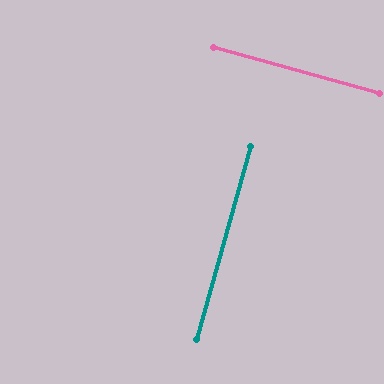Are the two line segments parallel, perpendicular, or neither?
Perpendicular — they meet at approximately 90°.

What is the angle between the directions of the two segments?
Approximately 90 degrees.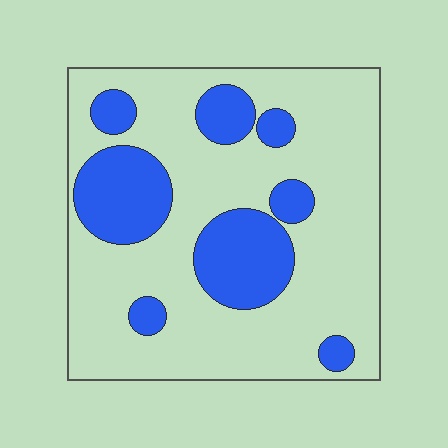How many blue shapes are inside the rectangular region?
8.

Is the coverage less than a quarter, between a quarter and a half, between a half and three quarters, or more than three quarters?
Between a quarter and a half.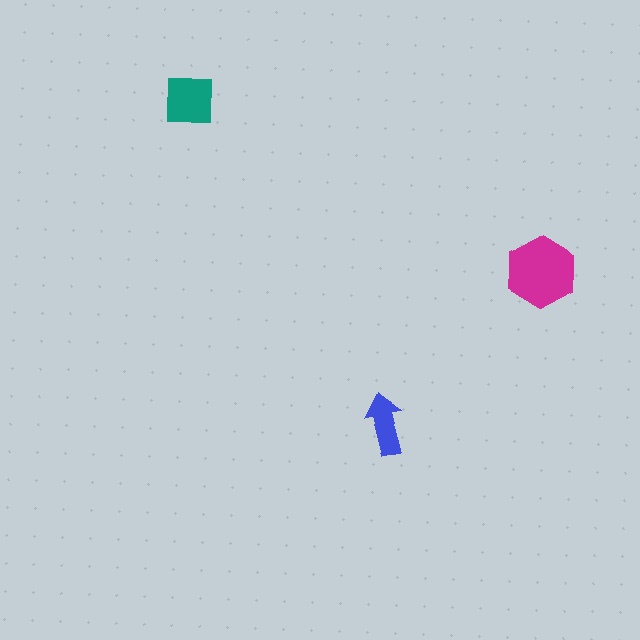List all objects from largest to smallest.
The magenta hexagon, the teal square, the blue arrow.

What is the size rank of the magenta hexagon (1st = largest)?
1st.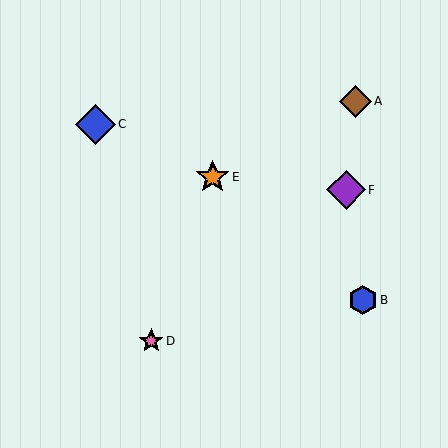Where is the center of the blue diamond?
The center of the blue diamond is at (95, 124).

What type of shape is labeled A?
Shape A is a brown diamond.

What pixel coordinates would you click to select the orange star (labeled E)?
Click at (213, 177) to select the orange star E.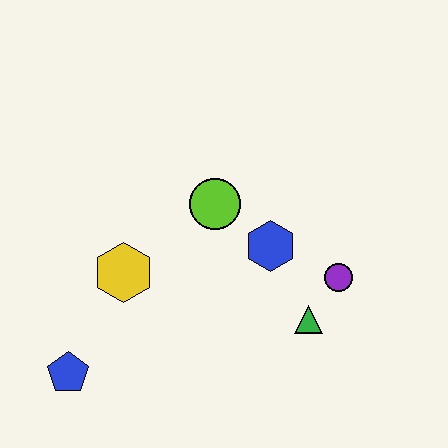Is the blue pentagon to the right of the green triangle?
No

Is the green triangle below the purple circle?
Yes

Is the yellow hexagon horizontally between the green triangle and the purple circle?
No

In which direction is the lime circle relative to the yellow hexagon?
The lime circle is to the right of the yellow hexagon.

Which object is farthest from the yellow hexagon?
The purple circle is farthest from the yellow hexagon.